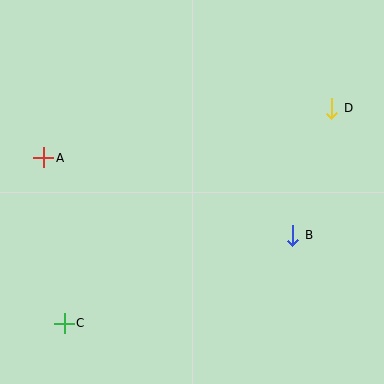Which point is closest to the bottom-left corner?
Point C is closest to the bottom-left corner.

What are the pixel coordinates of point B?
Point B is at (293, 235).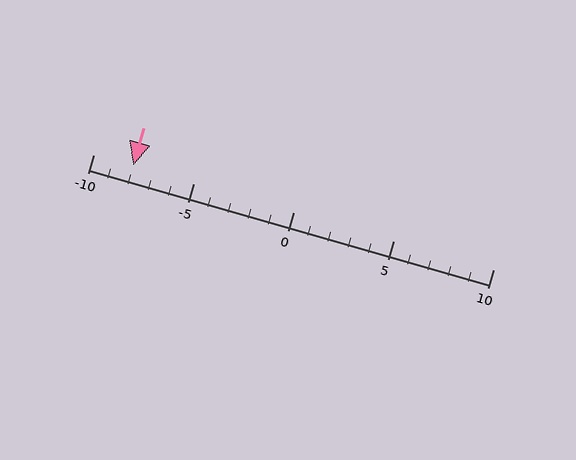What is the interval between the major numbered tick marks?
The major tick marks are spaced 5 units apart.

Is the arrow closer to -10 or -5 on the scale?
The arrow is closer to -10.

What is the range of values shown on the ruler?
The ruler shows values from -10 to 10.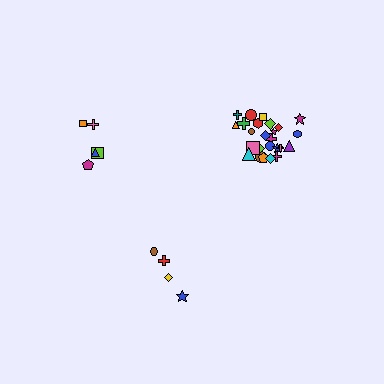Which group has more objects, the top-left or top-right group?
The top-right group.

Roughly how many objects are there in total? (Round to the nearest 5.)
Roughly 35 objects in total.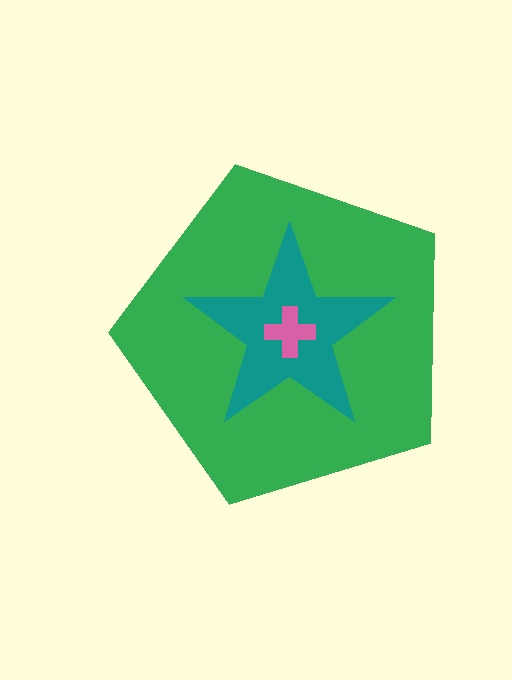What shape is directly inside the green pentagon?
The teal star.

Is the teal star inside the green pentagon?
Yes.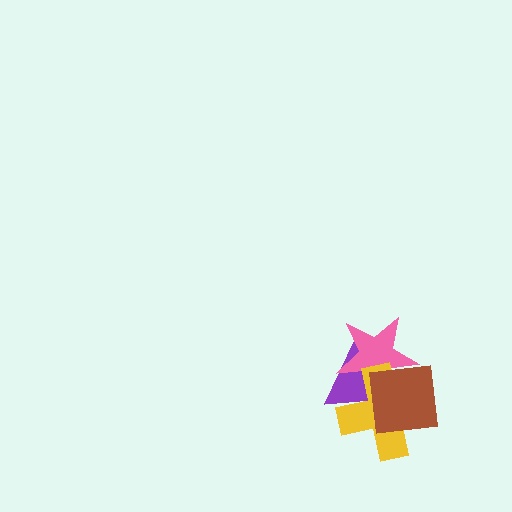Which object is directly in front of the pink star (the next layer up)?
The yellow cross is directly in front of the pink star.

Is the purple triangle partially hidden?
Yes, it is partially covered by another shape.